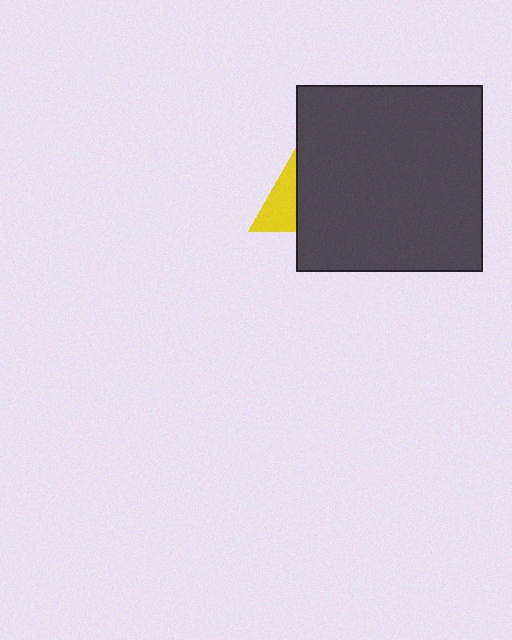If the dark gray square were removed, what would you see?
You would see the complete yellow triangle.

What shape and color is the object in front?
The object in front is a dark gray square.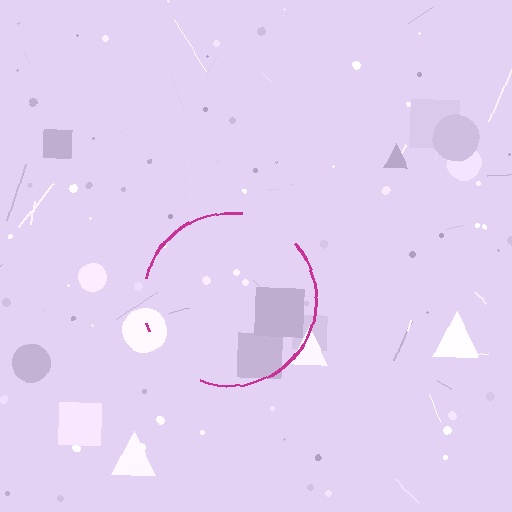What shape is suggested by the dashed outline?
The dashed outline suggests a circle.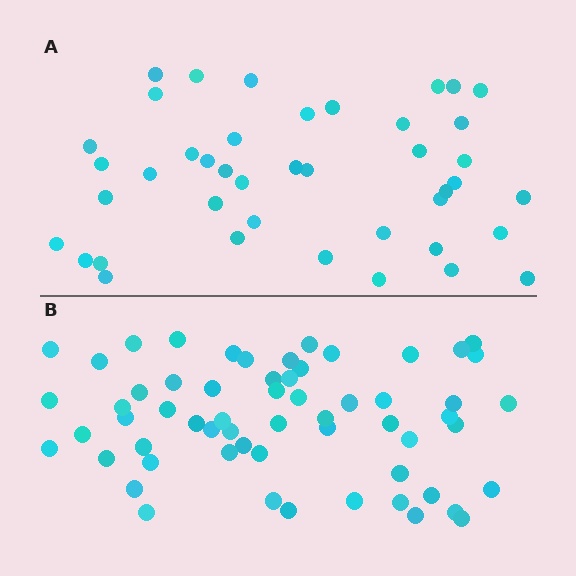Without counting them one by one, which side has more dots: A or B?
Region B (the bottom region) has more dots.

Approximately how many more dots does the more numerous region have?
Region B has approximately 20 more dots than region A.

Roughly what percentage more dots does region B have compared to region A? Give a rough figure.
About 45% more.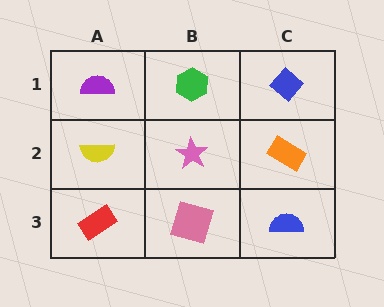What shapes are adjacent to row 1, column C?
An orange rectangle (row 2, column C), a green hexagon (row 1, column B).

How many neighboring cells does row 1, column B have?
3.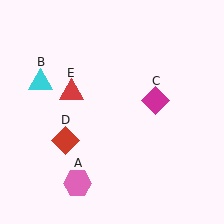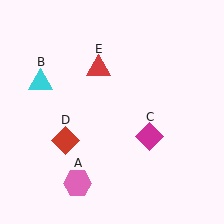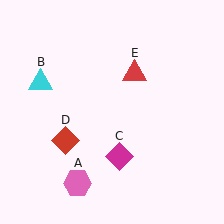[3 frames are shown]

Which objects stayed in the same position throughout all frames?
Pink hexagon (object A) and cyan triangle (object B) and red diamond (object D) remained stationary.